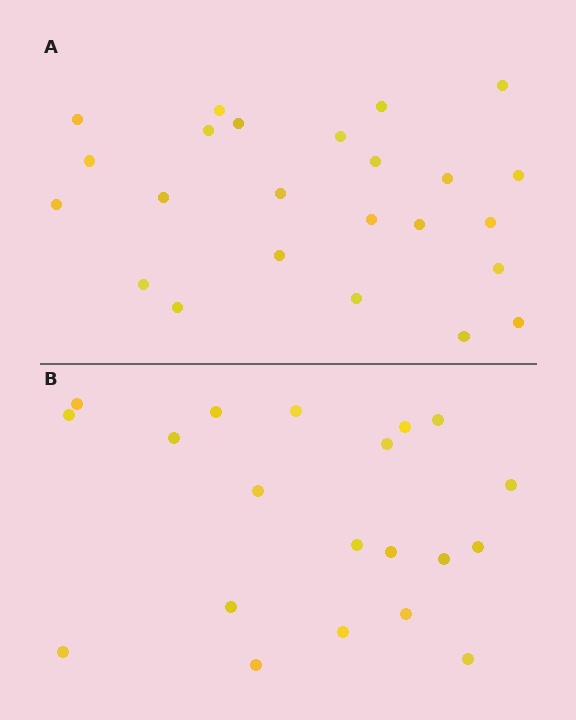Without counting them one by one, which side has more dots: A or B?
Region A (the top region) has more dots.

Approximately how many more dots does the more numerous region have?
Region A has about 4 more dots than region B.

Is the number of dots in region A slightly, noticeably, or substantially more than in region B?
Region A has only slightly more — the two regions are fairly close. The ratio is roughly 1.2 to 1.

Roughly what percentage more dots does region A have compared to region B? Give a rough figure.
About 20% more.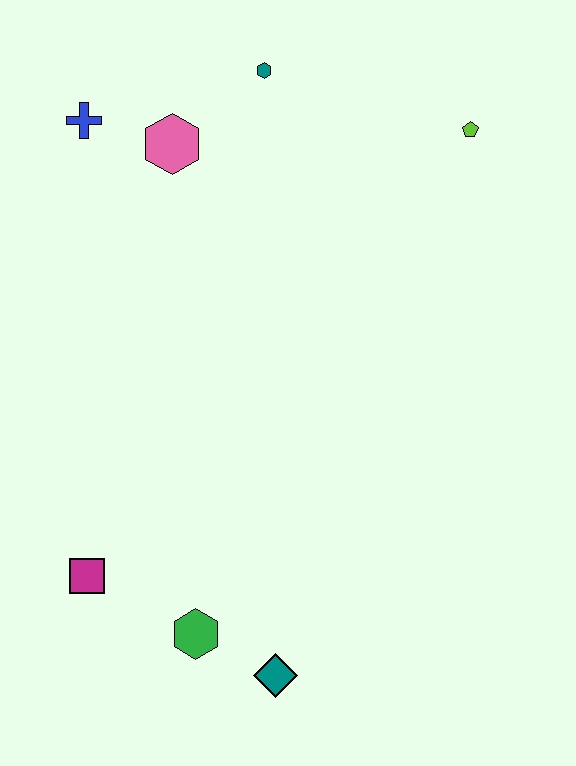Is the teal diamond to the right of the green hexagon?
Yes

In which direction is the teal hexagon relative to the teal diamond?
The teal hexagon is above the teal diamond.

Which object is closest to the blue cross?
The pink hexagon is closest to the blue cross.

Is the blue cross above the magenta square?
Yes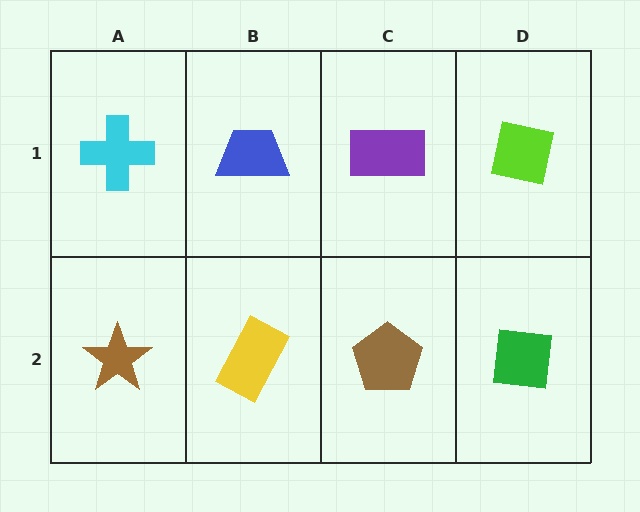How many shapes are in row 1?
4 shapes.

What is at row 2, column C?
A brown pentagon.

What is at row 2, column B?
A yellow rectangle.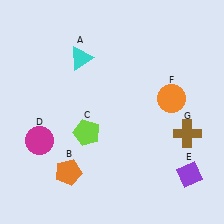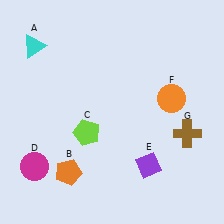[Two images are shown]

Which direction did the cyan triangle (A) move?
The cyan triangle (A) moved left.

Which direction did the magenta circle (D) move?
The magenta circle (D) moved down.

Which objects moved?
The objects that moved are: the cyan triangle (A), the magenta circle (D), the purple diamond (E).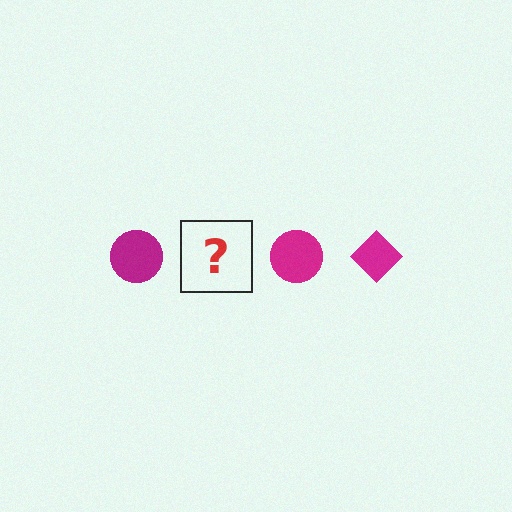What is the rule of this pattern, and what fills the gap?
The rule is that the pattern cycles through circle, diamond shapes in magenta. The gap should be filled with a magenta diamond.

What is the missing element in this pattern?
The missing element is a magenta diamond.